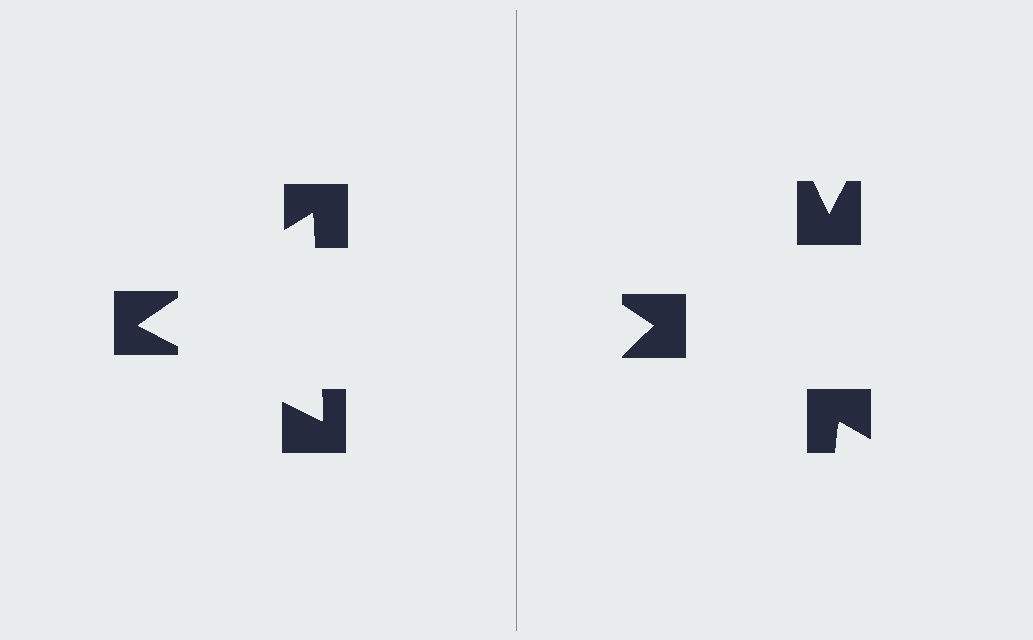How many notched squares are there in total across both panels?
6 — 3 on each side.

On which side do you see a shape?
An illusory triangle appears on the left side. On the right side the wedge cuts are rotated, so no coherent shape forms.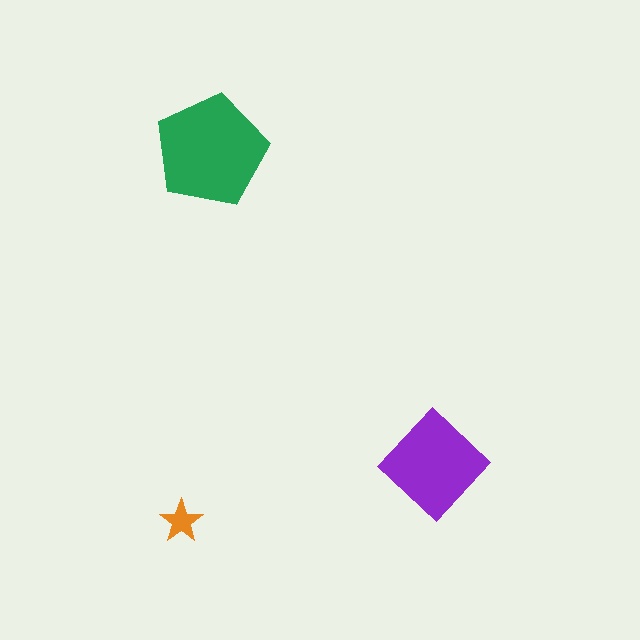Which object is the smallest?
The orange star.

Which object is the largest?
The green pentagon.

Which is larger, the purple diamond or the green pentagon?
The green pentagon.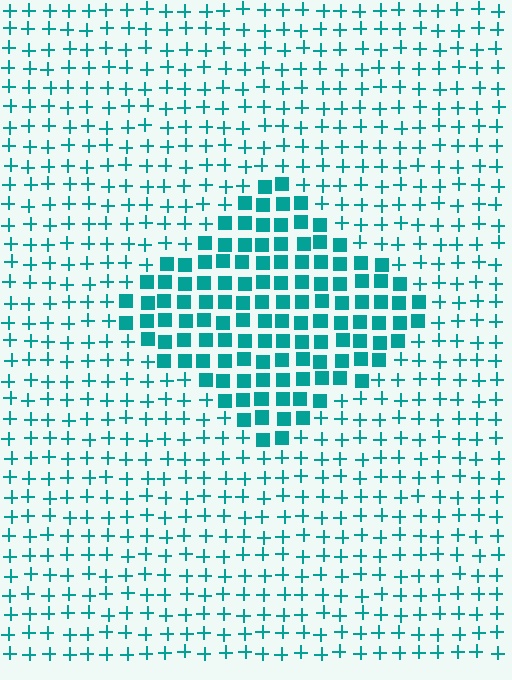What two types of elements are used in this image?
The image uses squares inside the diamond region and plus signs outside it.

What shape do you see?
I see a diamond.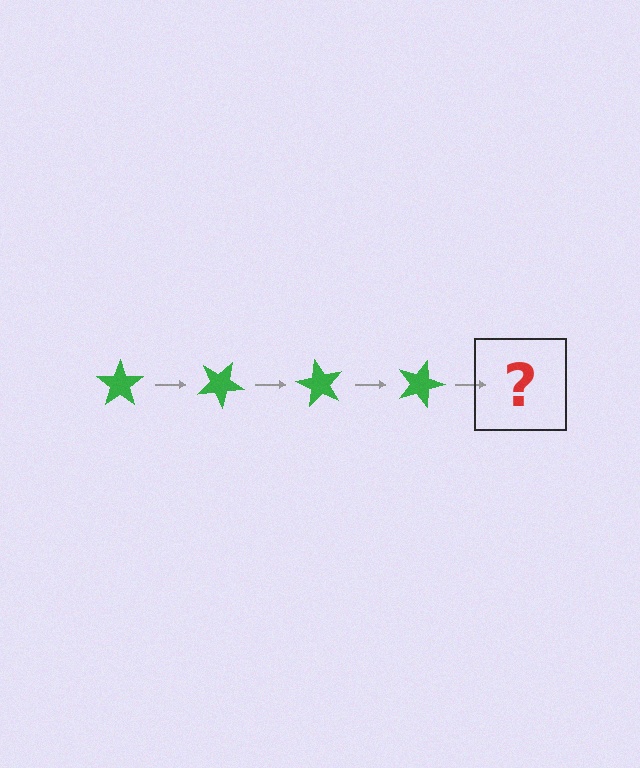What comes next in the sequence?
The next element should be a green star rotated 120 degrees.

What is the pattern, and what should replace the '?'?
The pattern is that the star rotates 30 degrees each step. The '?' should be a green star rotated 120 degrees.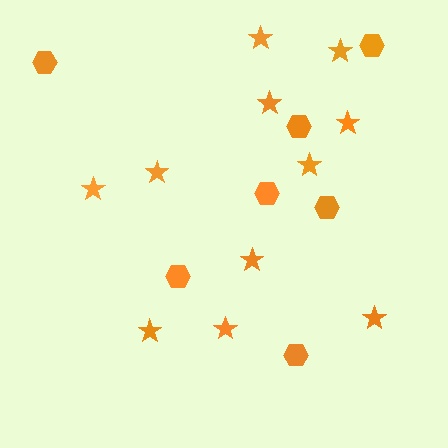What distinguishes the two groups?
There are 2 groups: one group of stars (11) and one group of hexagons (7).